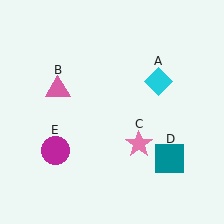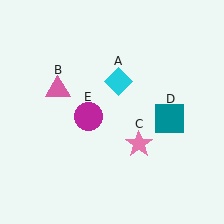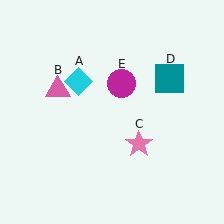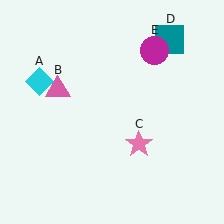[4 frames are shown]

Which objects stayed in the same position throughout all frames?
Pink triangle (object B) and pink star (object C) remained stationary.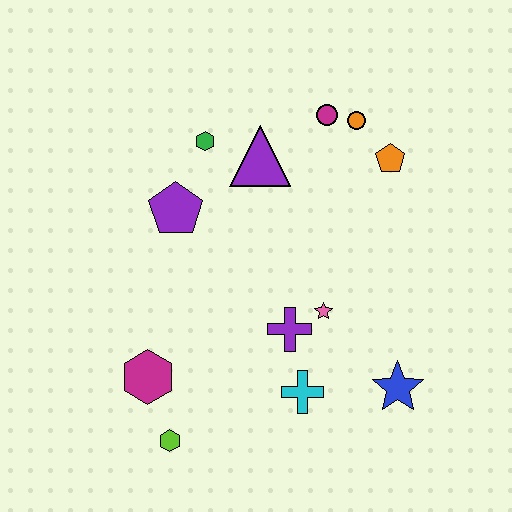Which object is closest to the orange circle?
The magenta circle is closest to the orange circle.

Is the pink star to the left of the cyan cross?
No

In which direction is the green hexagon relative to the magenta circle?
The green hexagon is to the left of the magenta circle.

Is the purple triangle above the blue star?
Yes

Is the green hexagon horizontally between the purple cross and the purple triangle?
No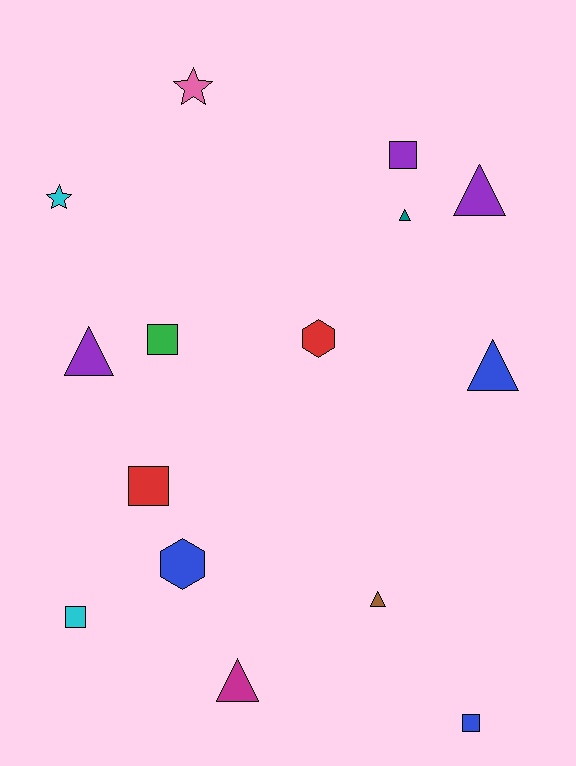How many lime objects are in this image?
There are no lime objects.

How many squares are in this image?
There are 5 squares.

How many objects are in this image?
There are 15 objects.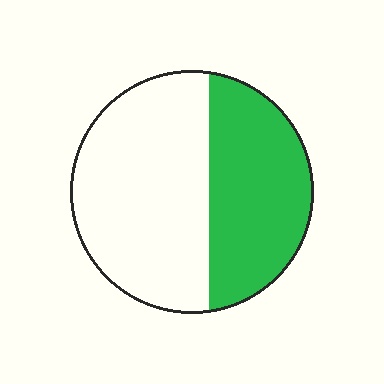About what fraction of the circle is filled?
About two fifths (2/5).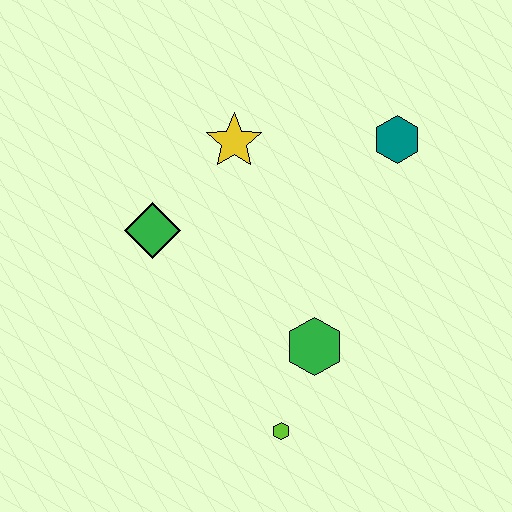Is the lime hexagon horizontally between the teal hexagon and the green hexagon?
No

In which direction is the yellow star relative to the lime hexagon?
The yellow star is above the lime hexagon.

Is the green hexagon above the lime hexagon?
Yes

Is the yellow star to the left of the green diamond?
No